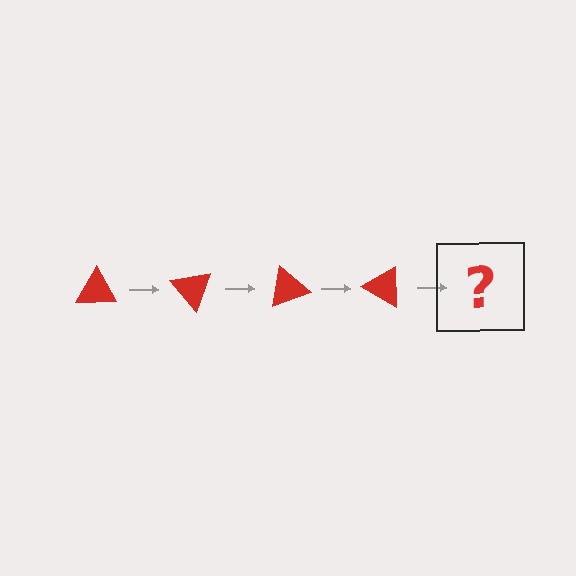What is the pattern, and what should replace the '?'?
The pattern is that the triangle rotates 50 degrees each step. The '?' should be a red triangle rotated 200 degrees.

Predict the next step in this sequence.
The next step is a red triangle rotated 200 degrees.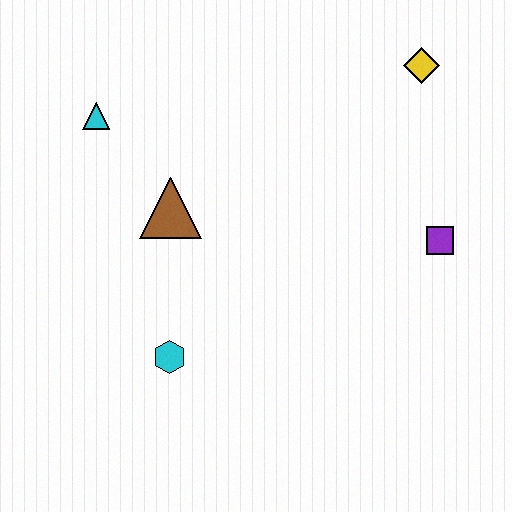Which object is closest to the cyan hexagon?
The brown triangle is closest to the cyan hexagon.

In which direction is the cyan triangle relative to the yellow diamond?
The cyan triangle is to the left of the yellow diamond.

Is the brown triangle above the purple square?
Yes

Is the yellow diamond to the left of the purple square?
Yes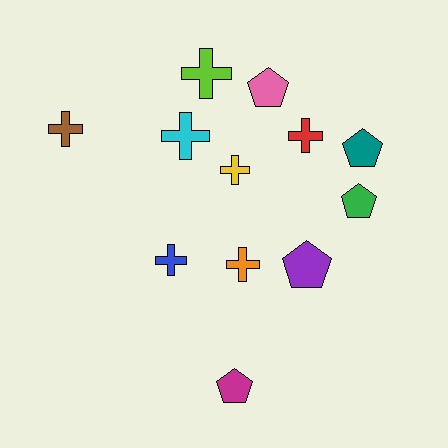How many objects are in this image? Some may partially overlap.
There are 12 objects.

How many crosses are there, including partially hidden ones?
There are 7 crosses.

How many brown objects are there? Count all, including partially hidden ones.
There is 1 brown object.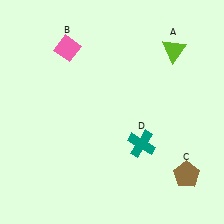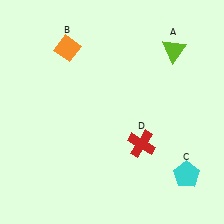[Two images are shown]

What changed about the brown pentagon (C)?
In Image 1, C is brown. In Image 2, it changed to cyan.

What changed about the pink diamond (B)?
In Image 1, B is pink. In Image 2, it changed to orange.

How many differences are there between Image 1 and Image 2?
There are 3 differences between the two images.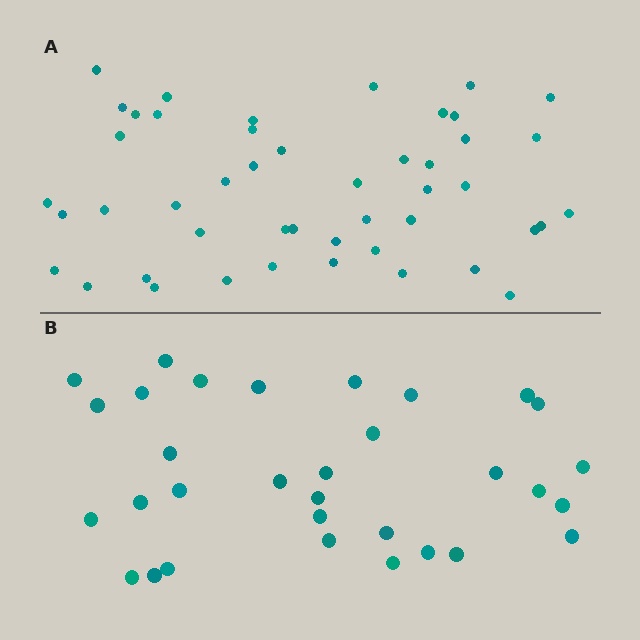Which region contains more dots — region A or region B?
Region A (the top region) has more dots.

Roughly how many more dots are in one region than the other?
Region A has approximately 15 more dots than region B.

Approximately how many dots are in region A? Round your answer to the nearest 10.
About 50 dots. (The exact count is 47, which rounds to 50.)